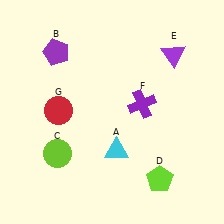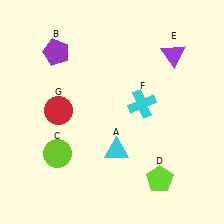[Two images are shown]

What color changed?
The cross (F) changed from purple in Image 1 to cyan in Image 2.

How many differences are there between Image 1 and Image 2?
There is 1 difference between the two images.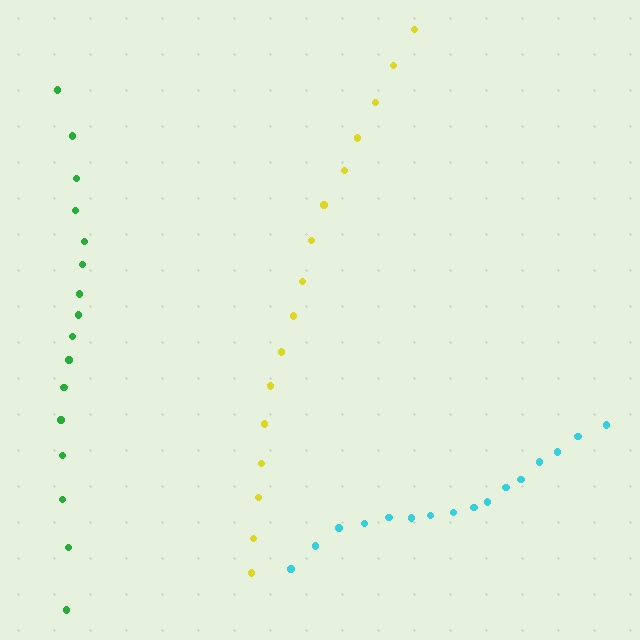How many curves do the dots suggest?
There are 3 distinct paths.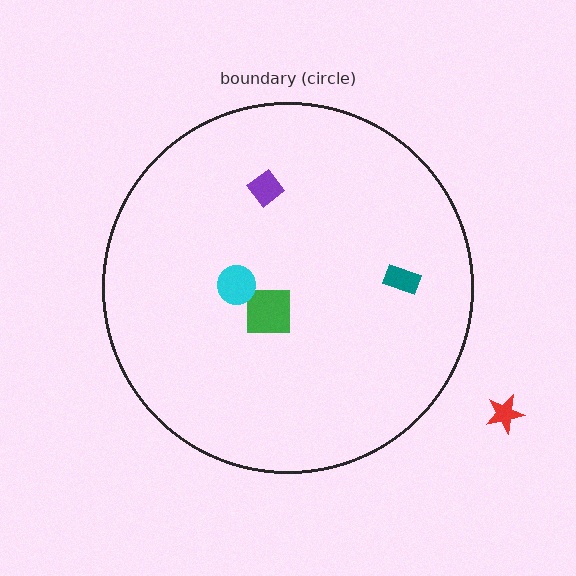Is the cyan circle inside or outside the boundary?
Inside.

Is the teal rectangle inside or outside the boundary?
Inside.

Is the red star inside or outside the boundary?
Outside.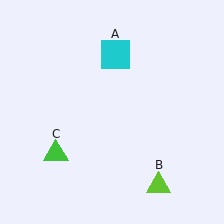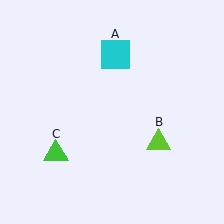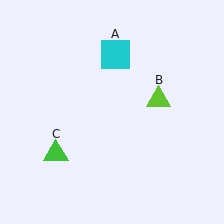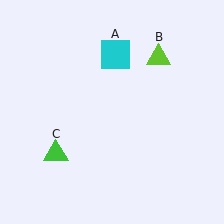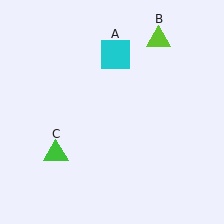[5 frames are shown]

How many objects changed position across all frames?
1 object changed position: lime triangle (object B).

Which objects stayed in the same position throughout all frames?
Cyan square (object A) and green triangle (object C) remained stationary.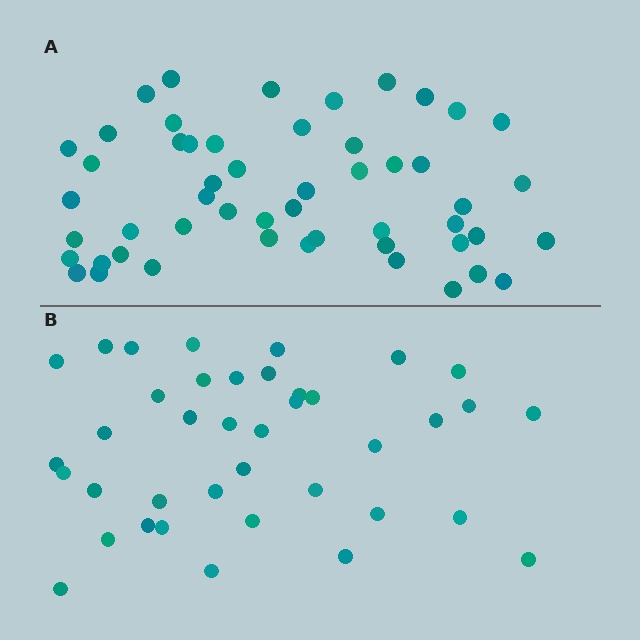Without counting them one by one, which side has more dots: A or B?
Region A (the top region) has more dots.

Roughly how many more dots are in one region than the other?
Region A has approximately 15 more dots than region B.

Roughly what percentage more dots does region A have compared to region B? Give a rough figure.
About 35% more.